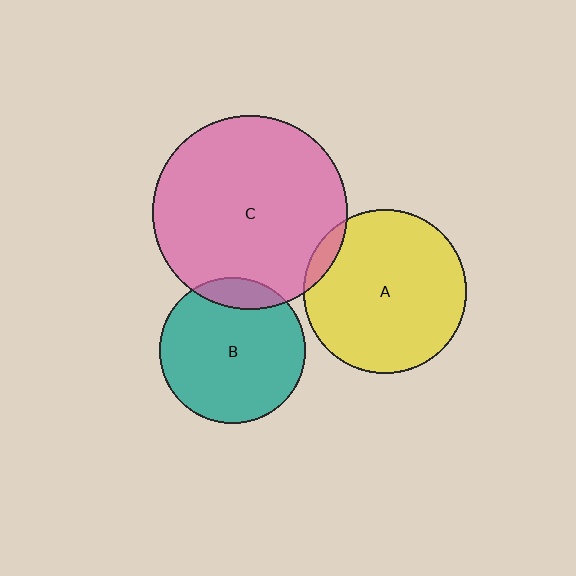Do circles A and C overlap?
Yes.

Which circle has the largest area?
Circle C (pink).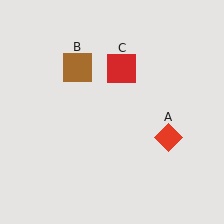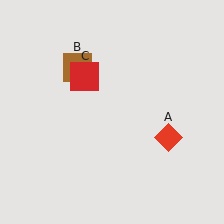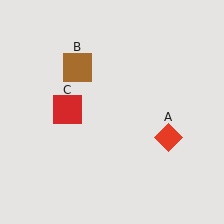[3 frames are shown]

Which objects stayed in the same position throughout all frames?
Red diamond (object A) and brown square (object B) remained stationary.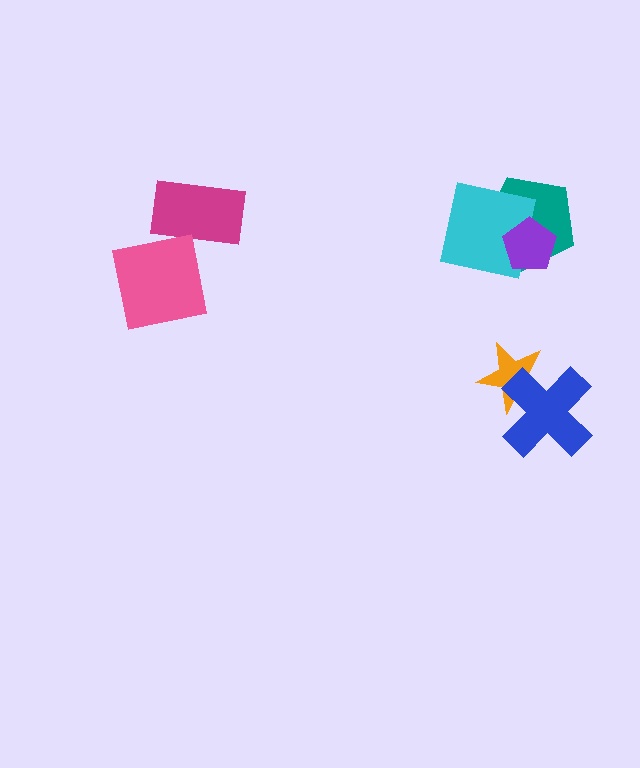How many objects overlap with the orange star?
1 object overlaps with the orange star.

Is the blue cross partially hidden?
No, no other shape covers it.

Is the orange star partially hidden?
Yes, it is partially covered by another shape.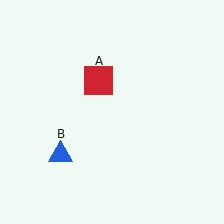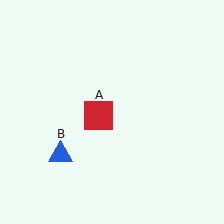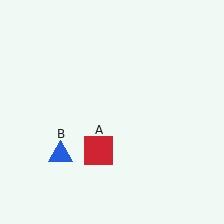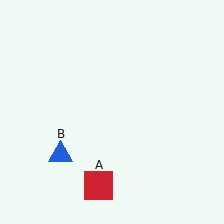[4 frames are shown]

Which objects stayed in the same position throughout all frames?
Blue triangle (object B) remained stationary.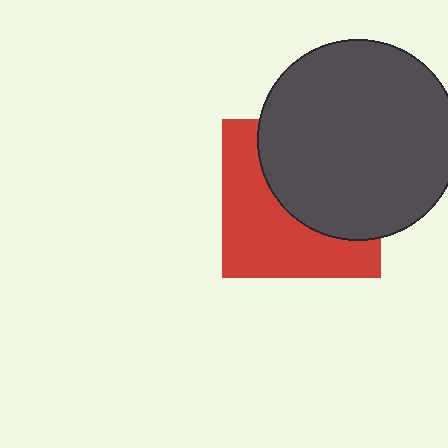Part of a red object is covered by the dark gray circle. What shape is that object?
It is a square.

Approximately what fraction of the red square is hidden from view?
Roughly 51% of the red square is hidden behind the dark gray circle.